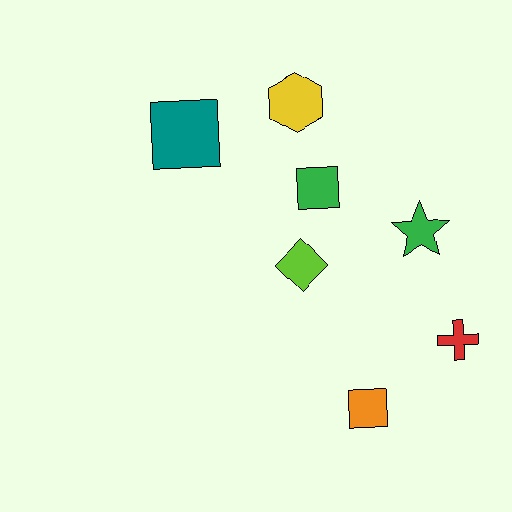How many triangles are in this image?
There are no triangles.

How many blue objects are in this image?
There are no blue objects.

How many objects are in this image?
There are 7 objects.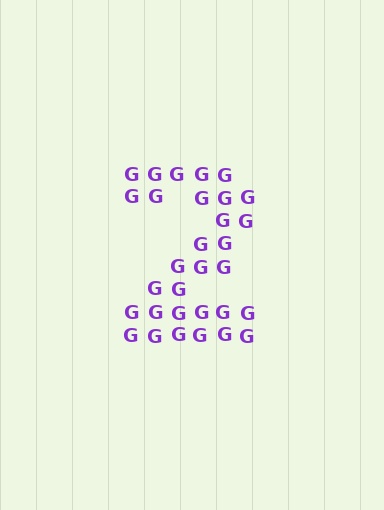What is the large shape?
The large shape is the digit 2.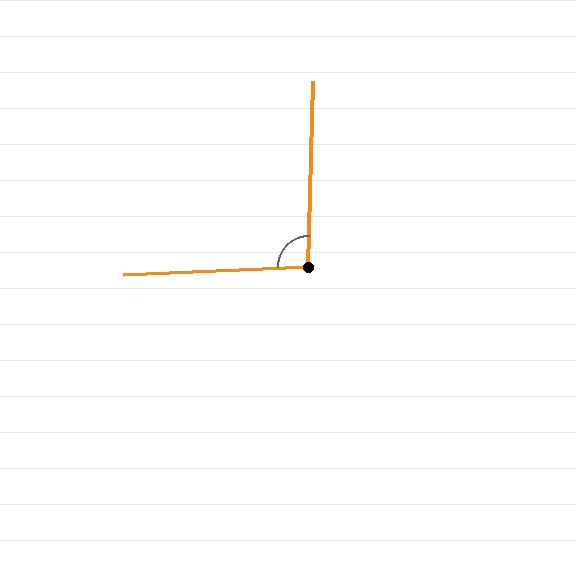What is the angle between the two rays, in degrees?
Approximately 94 degrees.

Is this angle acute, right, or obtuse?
It is approximately a right angle.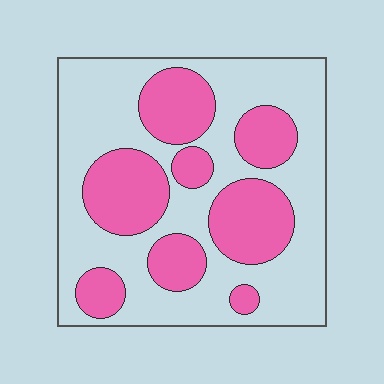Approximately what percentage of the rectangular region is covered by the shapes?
Approximately 35%.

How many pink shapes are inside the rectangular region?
8.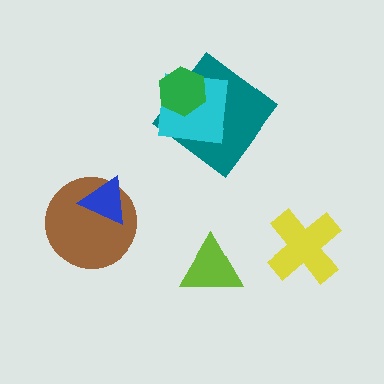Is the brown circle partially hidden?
Yes, it is partially covered by another shape.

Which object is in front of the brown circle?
The blue triangle is in front of the brown circle.